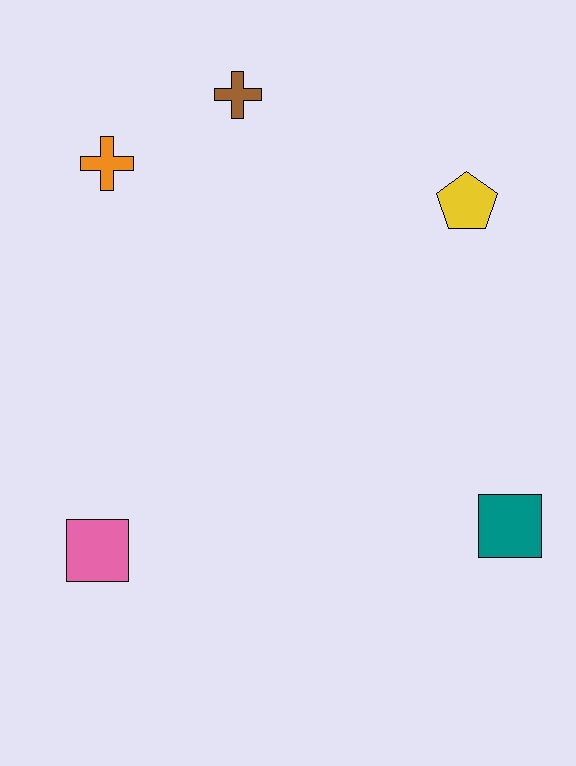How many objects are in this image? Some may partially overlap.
There are 5 objects.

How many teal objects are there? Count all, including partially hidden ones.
There is 1 teal object.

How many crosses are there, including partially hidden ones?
There are 2 crosses.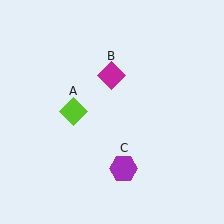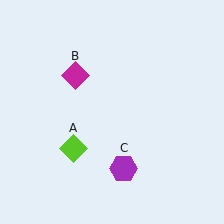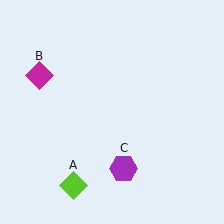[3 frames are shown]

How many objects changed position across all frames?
2 objects changed position: lime diamond (object A), magenta diamond (object B).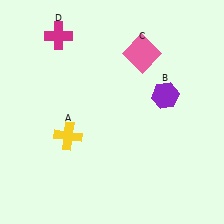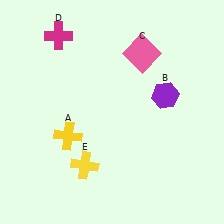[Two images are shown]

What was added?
A yellow cross (E) was added in Image 2.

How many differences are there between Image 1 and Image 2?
There is 1 difference between the two images.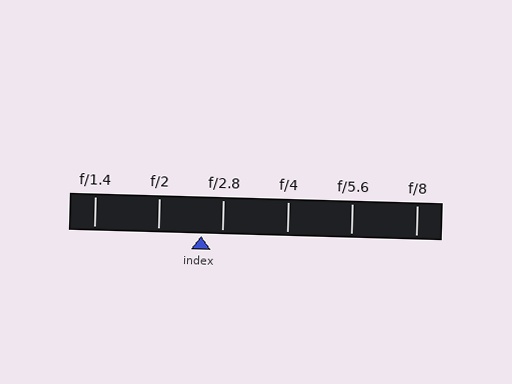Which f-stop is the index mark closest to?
The index mark is closest to f/2.8.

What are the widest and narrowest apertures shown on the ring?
The widest aperture shown is f/1.4 and the narrowest is f/8.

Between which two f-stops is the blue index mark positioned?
The index mark is between f/2 and f/2.8.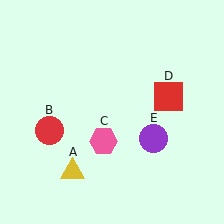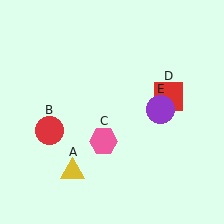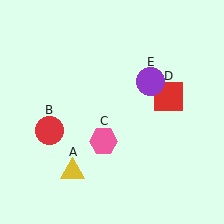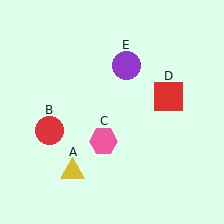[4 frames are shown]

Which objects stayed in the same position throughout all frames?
Yellow triangle (object A) and red circle (object B) and pink hexagon (object C) and red square (object D) remained stationary.